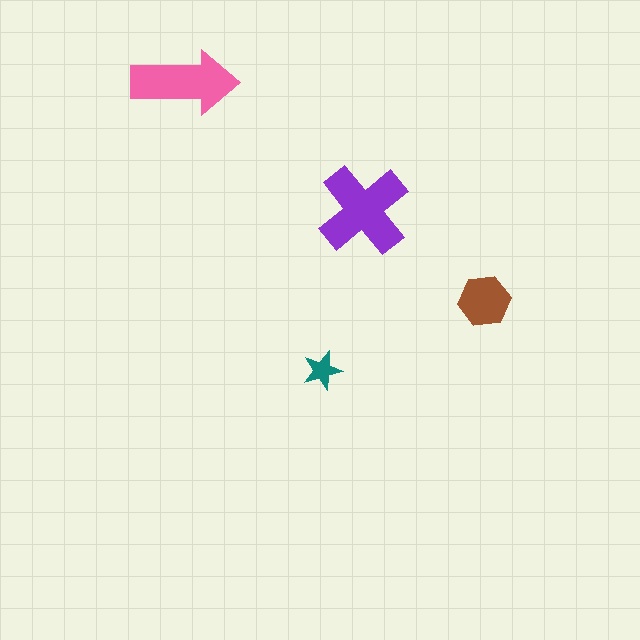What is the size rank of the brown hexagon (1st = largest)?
3rd.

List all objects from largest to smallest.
The purple cross, the pink arrow, the brown hexagon, the teal star.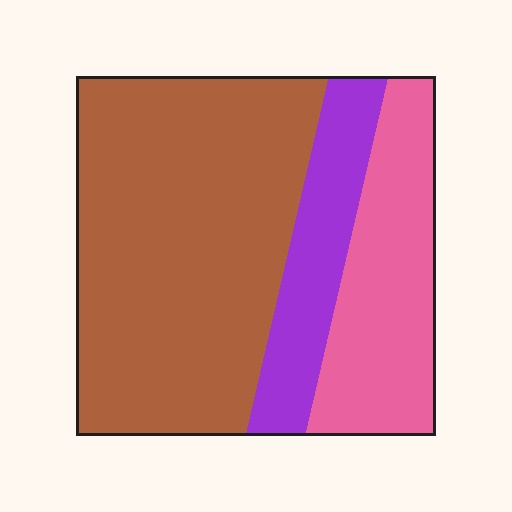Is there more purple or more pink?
Pink.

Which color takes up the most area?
Brown, at roughly 60%.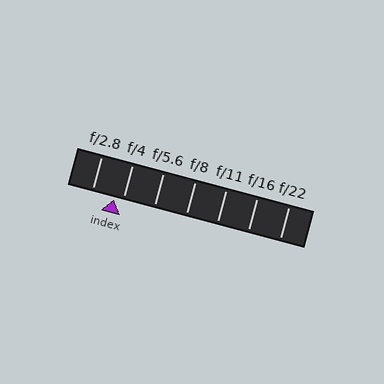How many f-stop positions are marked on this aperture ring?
There are 7 f-stop positions marked.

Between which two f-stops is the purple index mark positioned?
The index mark is between f/2.8 and f/4.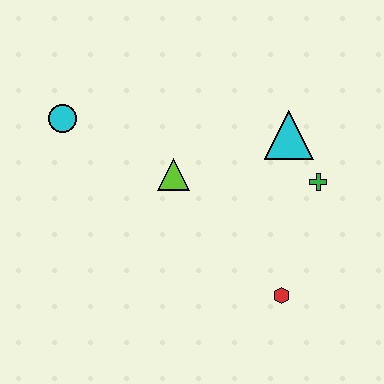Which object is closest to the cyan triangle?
The green cross is closest to the cyan triangle.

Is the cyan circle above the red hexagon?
Yes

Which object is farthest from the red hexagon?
The cyan circle is farthest from the red hexagon.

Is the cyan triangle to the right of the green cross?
No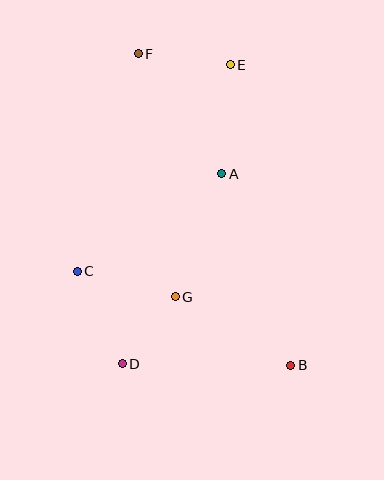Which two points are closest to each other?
Points D and G are closest to each other.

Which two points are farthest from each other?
Points B and F are farthest from each other.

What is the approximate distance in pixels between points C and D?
The distance between C and D is approximately 103 pixels.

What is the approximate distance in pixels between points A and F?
The distance between A and F is approximately 146 pixels.